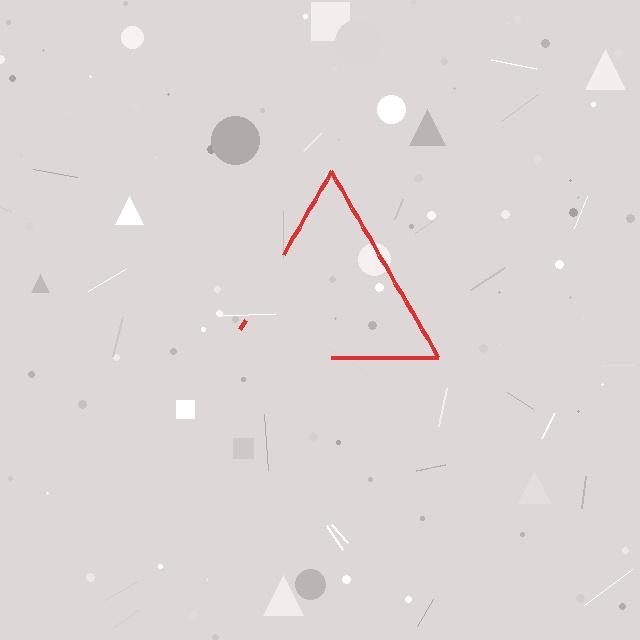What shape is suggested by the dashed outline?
The dashed outline suggests a triangle.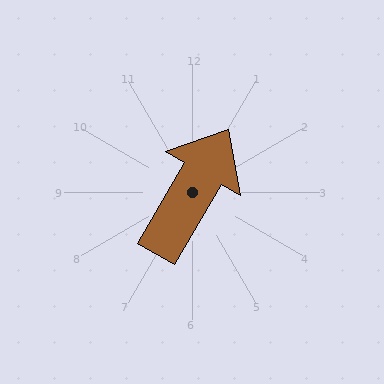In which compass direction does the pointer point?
Northeast.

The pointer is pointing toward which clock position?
Roughly 1 o'clock.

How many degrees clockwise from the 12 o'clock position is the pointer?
Approximately 30 degrees.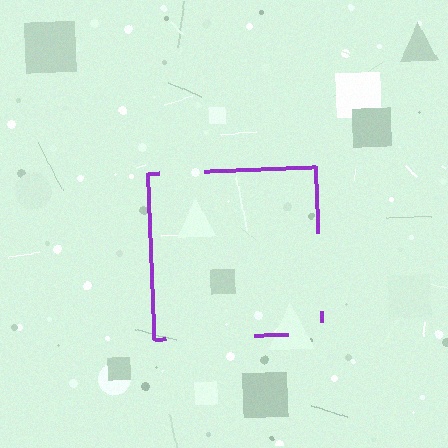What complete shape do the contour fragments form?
The contour fragments form a square.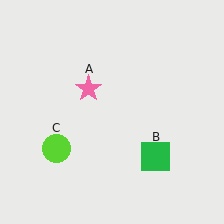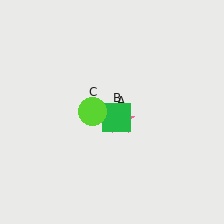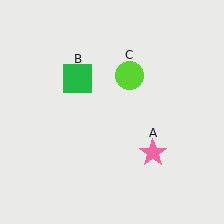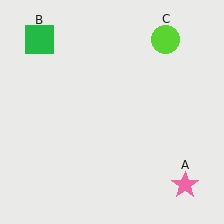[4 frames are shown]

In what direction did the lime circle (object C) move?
The lime circle (object C) moved up and to the right.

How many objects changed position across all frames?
3 objects changed position: pink star (object A), green square (object B), lime circle (object C).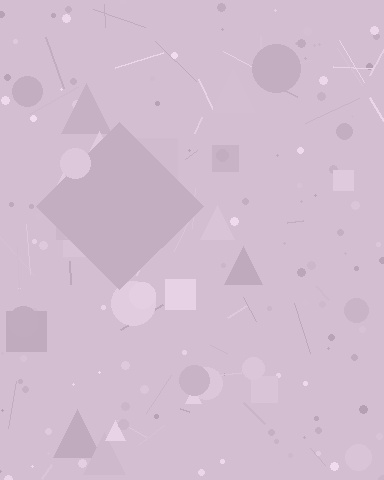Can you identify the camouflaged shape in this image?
The camouflaged shape is a diamond.